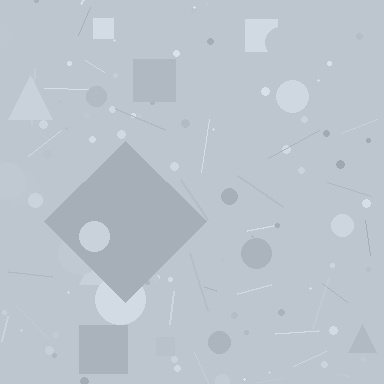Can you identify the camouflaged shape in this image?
The camouflaged shape is a diamond.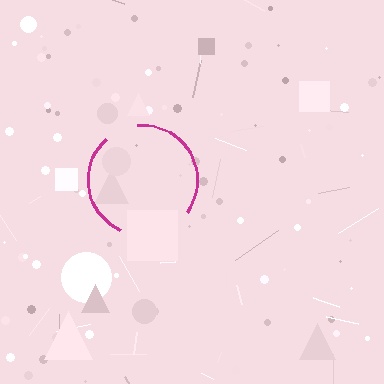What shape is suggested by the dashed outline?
The dashed outline suggests a circle.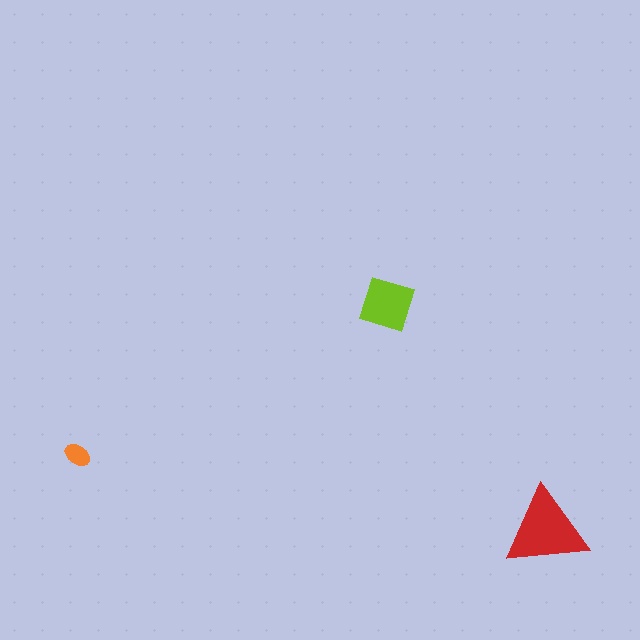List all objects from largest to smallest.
The red triangle, the lime square, the orange ellipse.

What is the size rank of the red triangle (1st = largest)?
1st.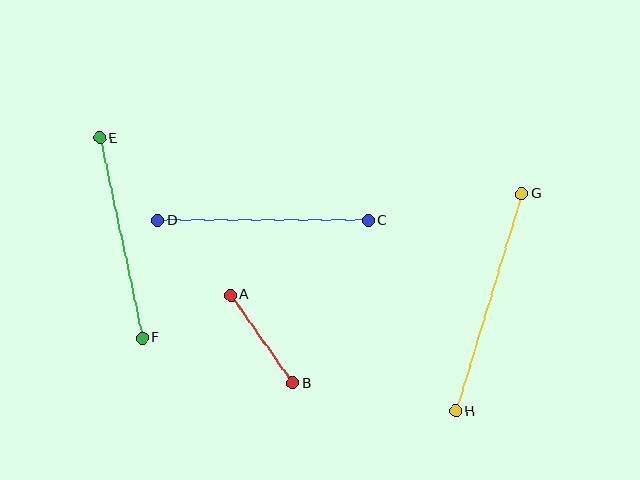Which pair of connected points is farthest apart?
Points G and H are farthest apart.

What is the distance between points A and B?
The distance is approximately 108 pixels.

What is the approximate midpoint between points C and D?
The midpoint is at approximately (263, 221) pixels.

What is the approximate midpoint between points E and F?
The midpoint is at approximately (121, 238) pixels.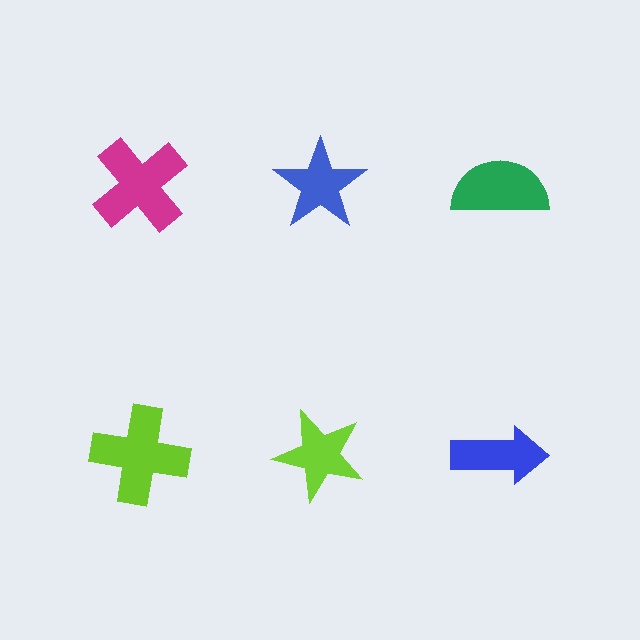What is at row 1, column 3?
A green semicircle.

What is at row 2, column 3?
A blue arrow.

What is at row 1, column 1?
A magenta cross.